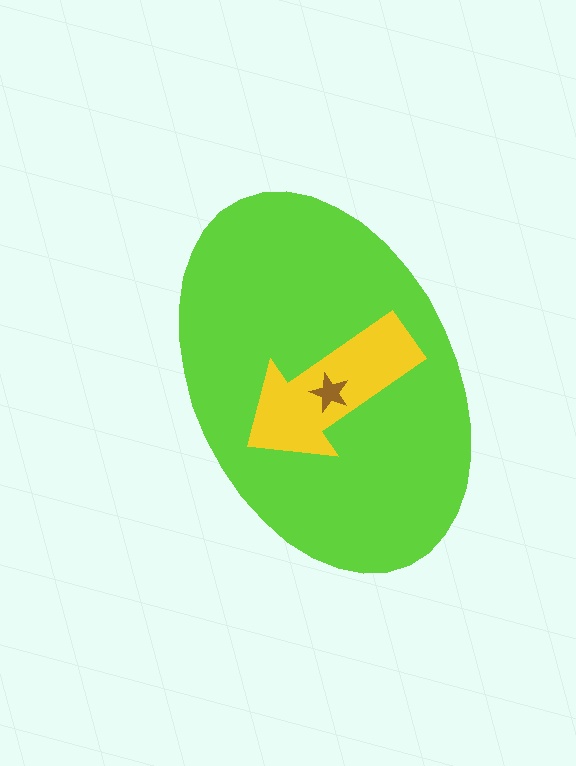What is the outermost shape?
The lime ellipse.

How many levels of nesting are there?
3.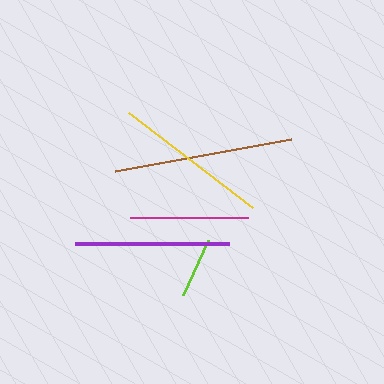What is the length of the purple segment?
The purple segment is approximately 154 pixels long.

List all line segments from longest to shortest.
From longest to shortest: brown, yellow, purple, magenta, lime.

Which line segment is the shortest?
The lime line is the shortest at approximately 61 pixels.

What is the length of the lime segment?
The lime segment is approximately 61 pixels long.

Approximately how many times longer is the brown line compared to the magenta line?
The brown line is approximately 1.5 times the length of the magenta line.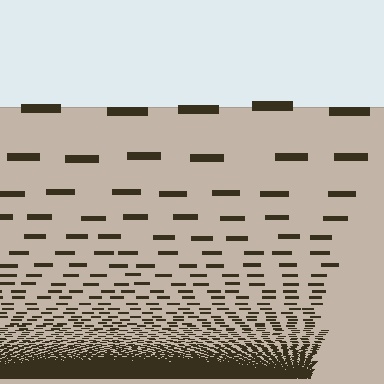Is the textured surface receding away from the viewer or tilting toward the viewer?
The surface appears to tilt toward the viewer. Texture elements get larger and sparser toward the top.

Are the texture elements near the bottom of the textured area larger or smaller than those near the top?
Smaller. The gradient is inverted — elements near the bottom are smaller and denser.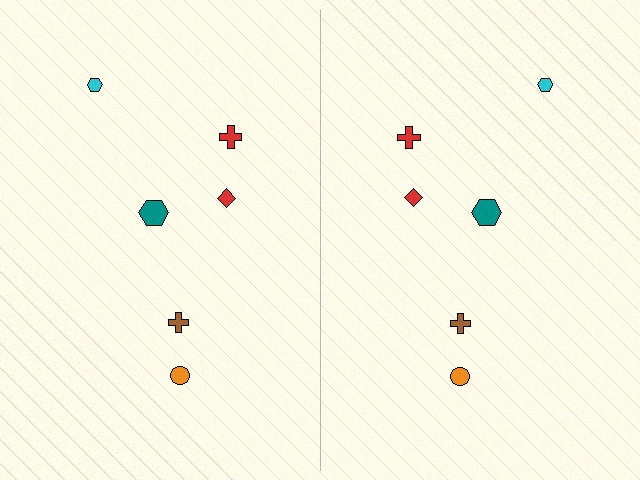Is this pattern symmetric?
Yes, this pattern has bilateral (reflection) symmetry.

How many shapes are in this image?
There are 12 shapes in this image.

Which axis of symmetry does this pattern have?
The pattern has a vertical axis of symmetry running through the center of the image.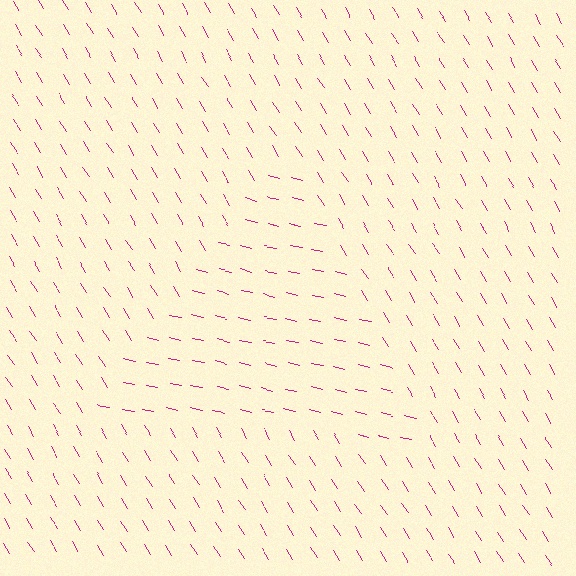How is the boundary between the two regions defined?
The boundary is defined purely by a change in line orientation (approximately 45 degrees difference). All lines are the same color and thickness.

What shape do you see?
I see a triangle.